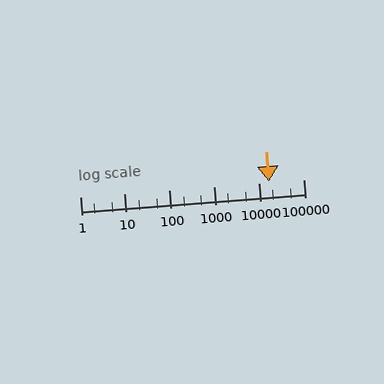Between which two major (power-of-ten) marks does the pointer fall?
The pointer is between 10000 and 100000.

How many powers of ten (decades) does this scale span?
The scale spans 5 decades, from 1 to 100000.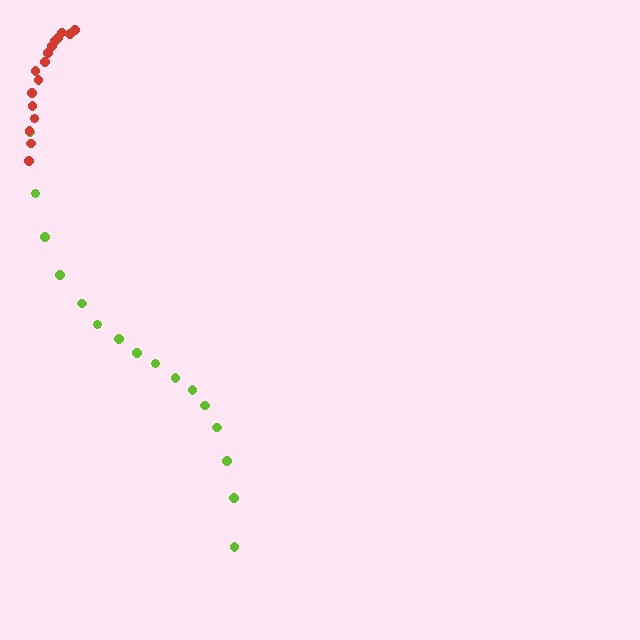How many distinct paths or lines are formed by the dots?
There are 2 distinct paths.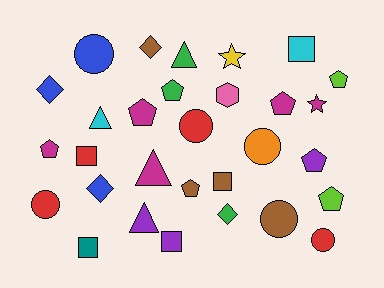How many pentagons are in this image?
There are 8 pentagons.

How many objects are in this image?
There are 30 objects.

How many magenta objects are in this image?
There are 5 magenta objects.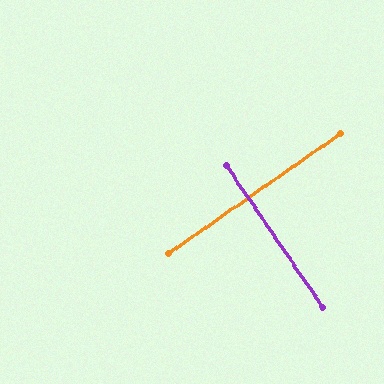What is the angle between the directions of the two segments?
Approximately 89 degrees.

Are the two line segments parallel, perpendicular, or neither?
Perpendicular — they meet at approximately 89°.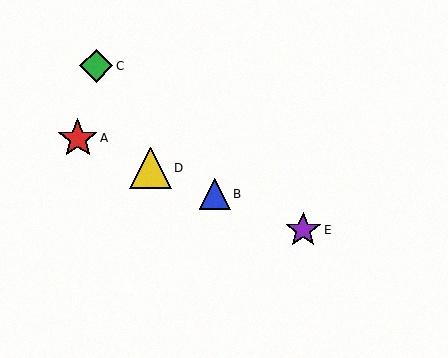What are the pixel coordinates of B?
Object B is at (215, 194).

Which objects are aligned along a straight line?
Objects A, B, D, E are aligned along a straight line.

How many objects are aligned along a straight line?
4 objects (A, B, D, E) are aligned along a straight line.